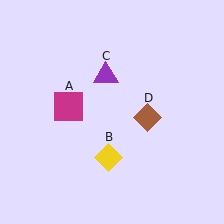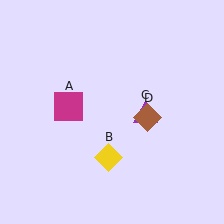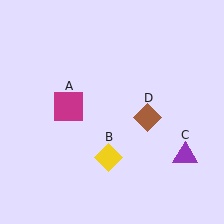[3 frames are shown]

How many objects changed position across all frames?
1 object changed position: purple triangle (object C).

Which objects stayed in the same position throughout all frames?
Magenta square (object A) and yellow diamond (object B) and brown diamond (object D) remained stationary.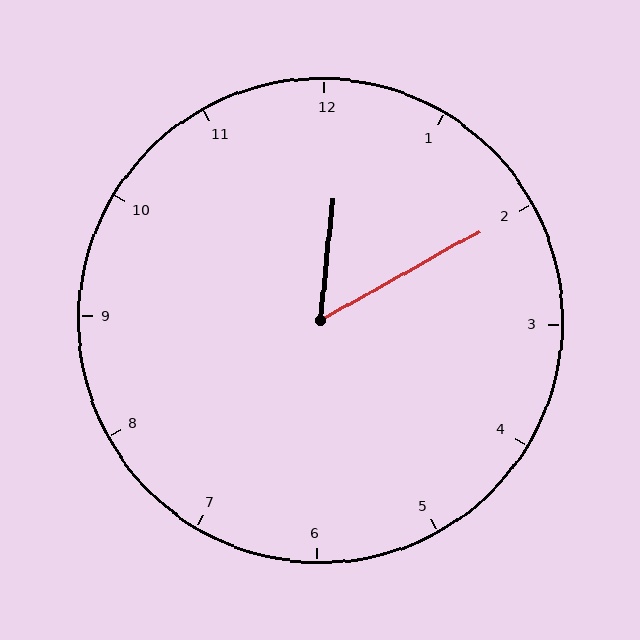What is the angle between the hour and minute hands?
Approximately 55 degrees.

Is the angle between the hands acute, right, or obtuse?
It is acute.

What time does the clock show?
12:10.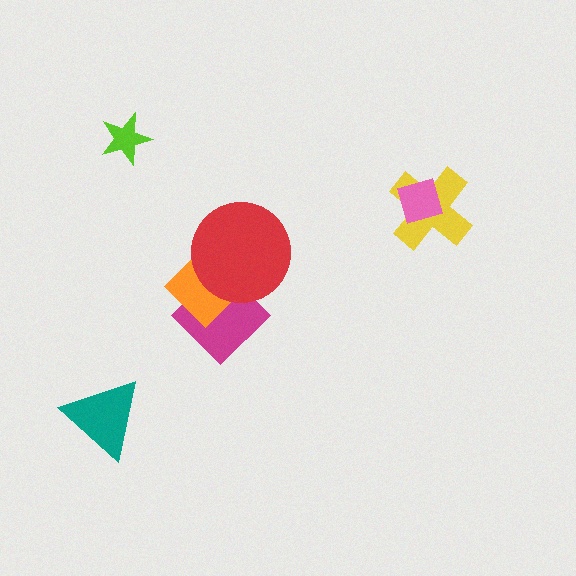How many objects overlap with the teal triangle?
0 objects overlap with the teal triangle.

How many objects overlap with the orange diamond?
2 objects overlap with the orange diamond.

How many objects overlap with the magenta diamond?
2 objects overlap with the magenta diamond.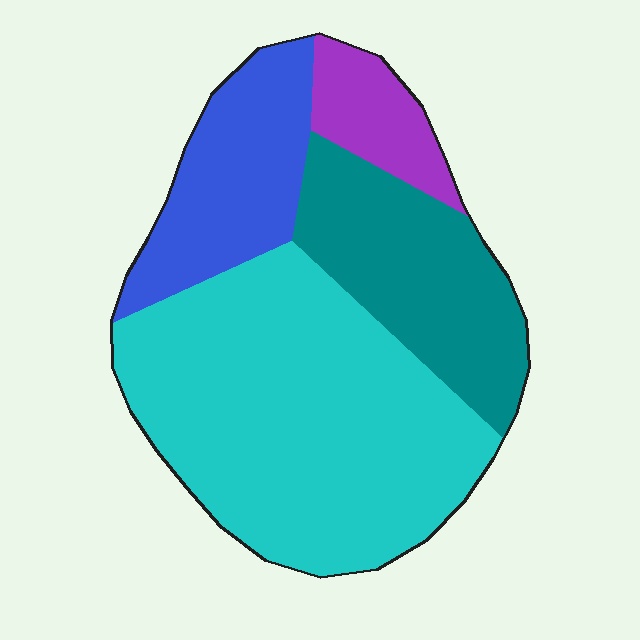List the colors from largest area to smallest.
From largest to smallest: cyan, teal, blue, purple.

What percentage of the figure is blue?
Blue takes up about one sixth (1/6) of the figure.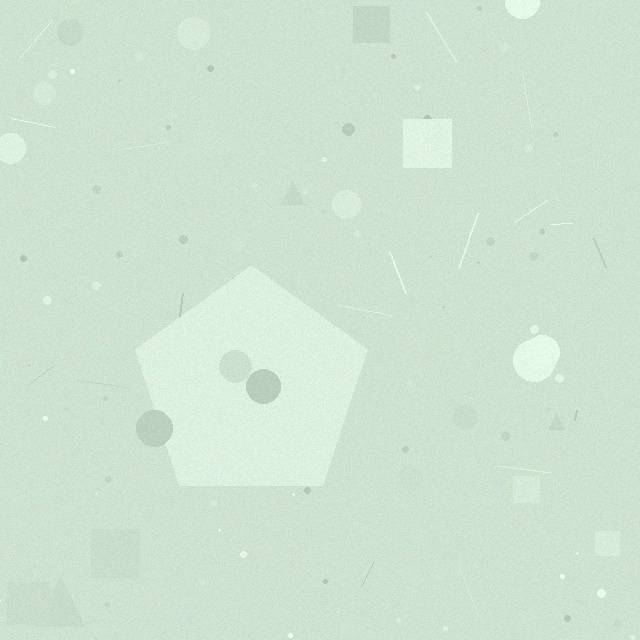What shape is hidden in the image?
A pentagon is hidden in the image.